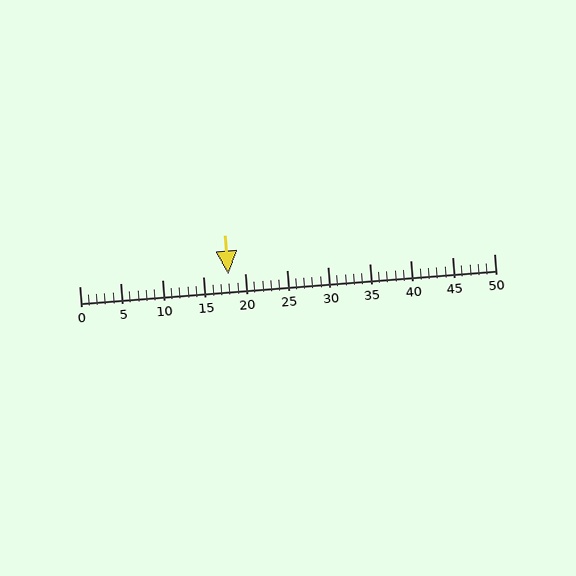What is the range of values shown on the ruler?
The ruler shows values from 0 to 50.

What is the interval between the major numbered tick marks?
The major tick marks are spaced 5 units apart.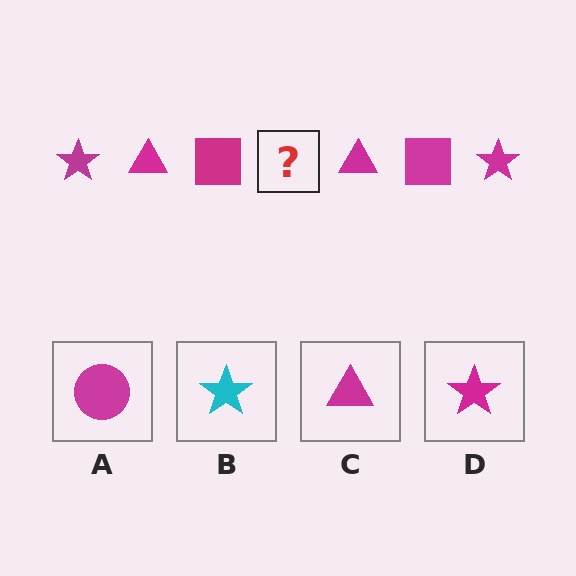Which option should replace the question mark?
Option D.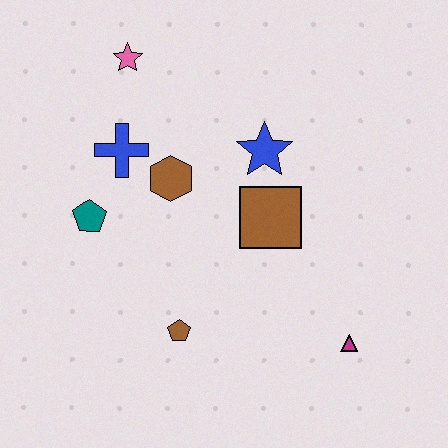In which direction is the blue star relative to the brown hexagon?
The blue star is to the right of the brown hexagon.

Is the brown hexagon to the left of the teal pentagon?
No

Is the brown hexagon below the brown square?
No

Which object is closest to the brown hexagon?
The blue cross is closest to the brown hexagon.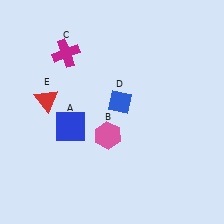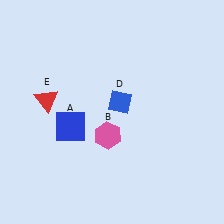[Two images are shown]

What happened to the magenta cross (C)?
The magenta cross (C) was removed in Image 2. It was in the top-left area of Image 1.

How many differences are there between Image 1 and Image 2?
There is 1 difference between the two images.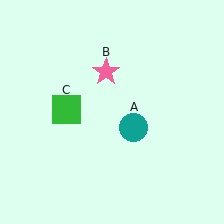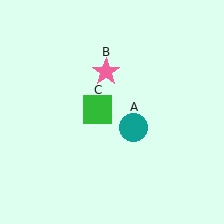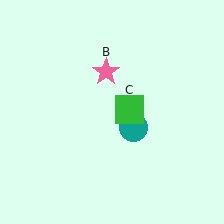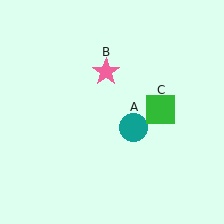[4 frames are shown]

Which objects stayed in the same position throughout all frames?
Teal circle (object A) and pink star (object B) remained stationary.